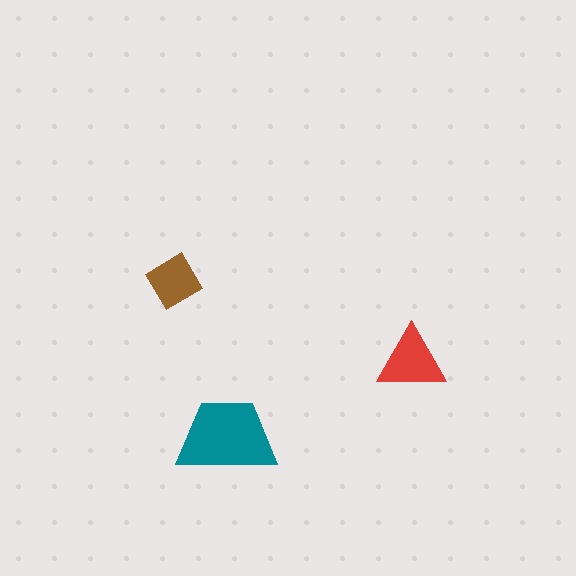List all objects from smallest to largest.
The brown diamond, the red triangle, the teal trapezoid.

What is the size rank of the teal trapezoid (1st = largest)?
1st.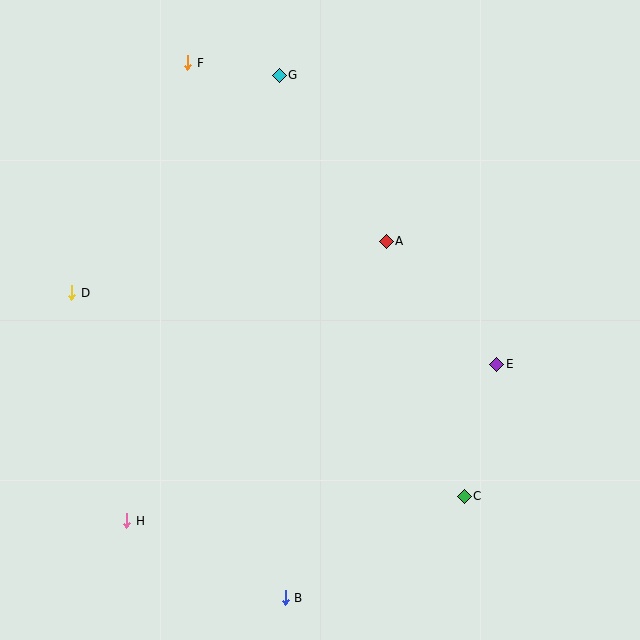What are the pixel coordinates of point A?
Point A is at (386, 241).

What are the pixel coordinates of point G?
Point G is at (279, 75).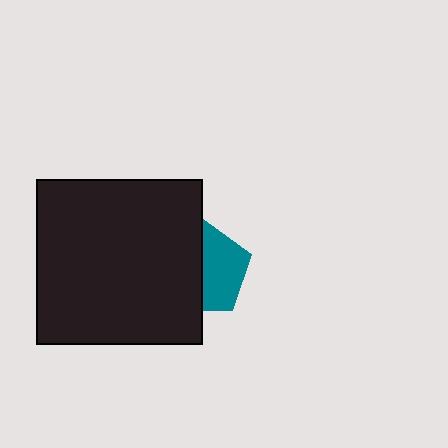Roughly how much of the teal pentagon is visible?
About half of it is visible (roughly 50%).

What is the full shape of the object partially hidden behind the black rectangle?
The partially hidden object is a teal pentagon.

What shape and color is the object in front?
The object in front is a black rectangle.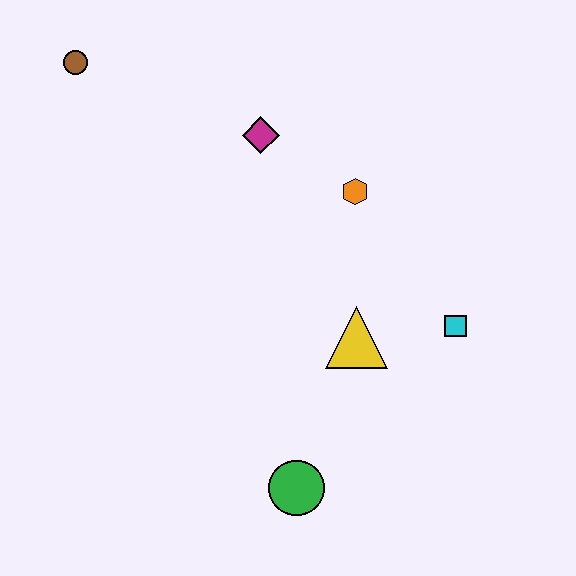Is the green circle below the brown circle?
Yes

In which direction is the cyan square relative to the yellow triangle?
The cyan square is to the right of the yellow triangle.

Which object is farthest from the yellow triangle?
The brown circle is farthest from the yellow triangle.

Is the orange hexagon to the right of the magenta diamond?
Yes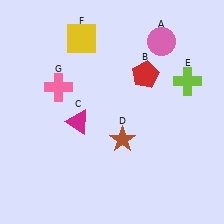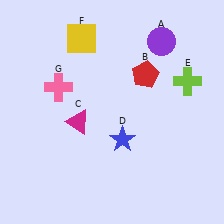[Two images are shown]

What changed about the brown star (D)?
In Image 1, D is brown. In Image 2, it changed to blue.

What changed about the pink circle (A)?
In Image 1, A is pink. In Image 2, it changed to purple.